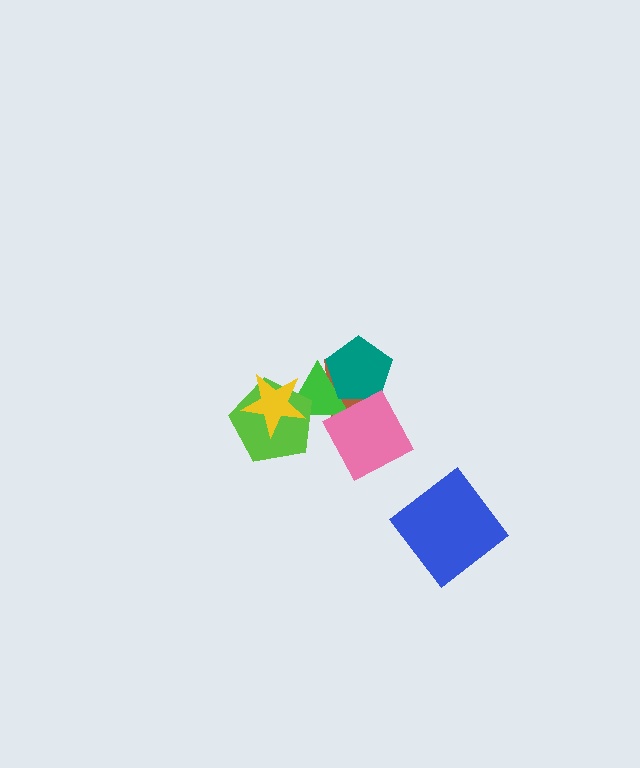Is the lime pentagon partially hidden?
Yes, it is partially covered by another shape.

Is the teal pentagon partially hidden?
Yes, it is partially covered by another shape.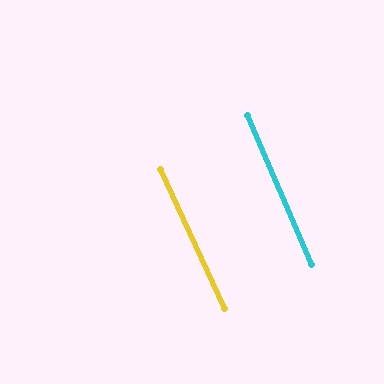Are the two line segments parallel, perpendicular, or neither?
Parallel — their directions differ by only 1.3°.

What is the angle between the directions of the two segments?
Approximately 1 degree.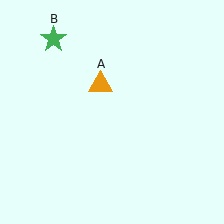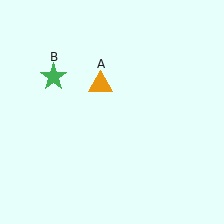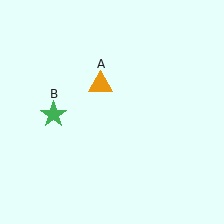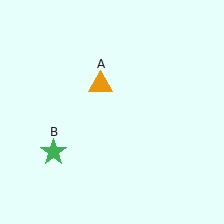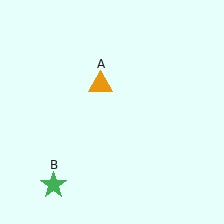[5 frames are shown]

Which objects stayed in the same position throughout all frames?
Orange triangle (object A) remained stationary.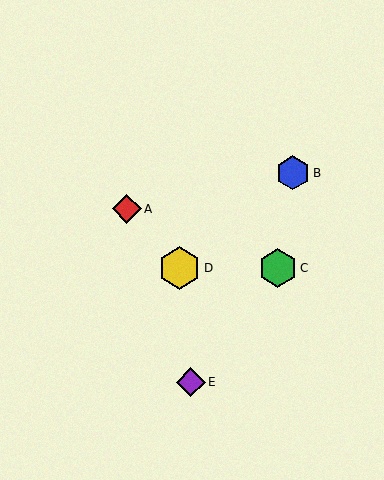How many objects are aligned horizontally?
2 objects (C, D) are aligned horizontally.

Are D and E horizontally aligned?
No, D is at y≈268 and E is at y≈382.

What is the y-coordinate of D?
Object D is at y≈268.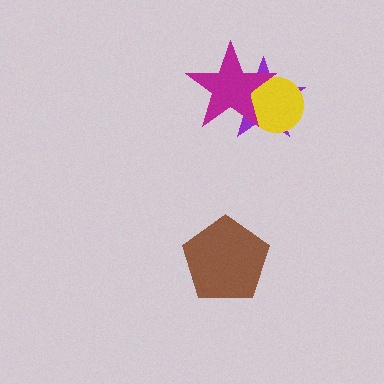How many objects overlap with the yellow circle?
2 objects overlap with the yellow circle.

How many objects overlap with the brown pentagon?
0 objects overlap with the brown pentagon.